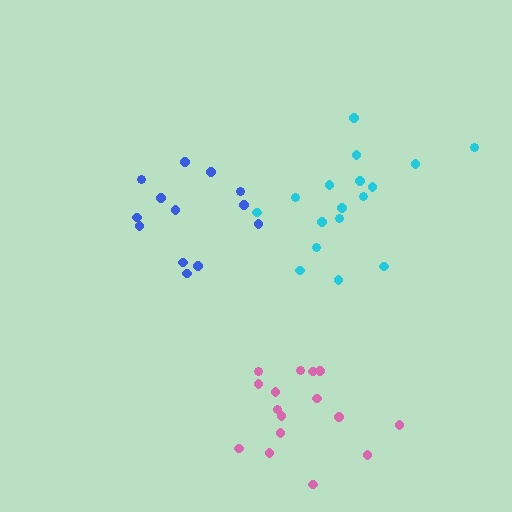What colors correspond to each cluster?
The clusters are colored: blue, pink, cyan.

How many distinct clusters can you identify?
There are 3 distinct clusters.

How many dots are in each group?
Group 1: 13 dots, Group 2: 16 dots, Group 3: 17 dots (46 total).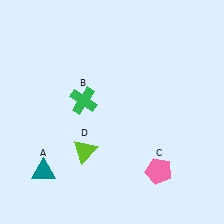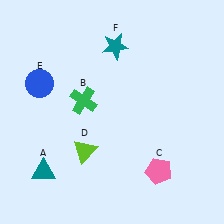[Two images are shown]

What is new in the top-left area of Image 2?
A blue circle (E) was added in the top-left area of Image 2.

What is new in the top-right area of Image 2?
A teal star (F) was added in the top-right area of Image 2.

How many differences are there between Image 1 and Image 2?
There are 2 differences between the two images.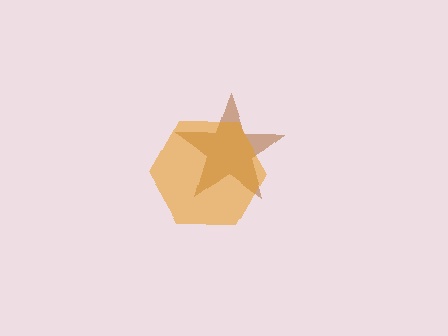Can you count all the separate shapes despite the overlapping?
Yes, there are 2 separate shapes.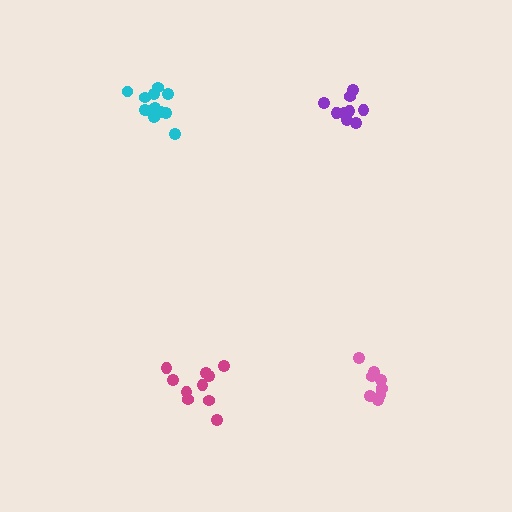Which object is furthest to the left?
The cyan cluster is leftmost.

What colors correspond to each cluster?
The clusters are colored: pink, magenta, cyan, purple.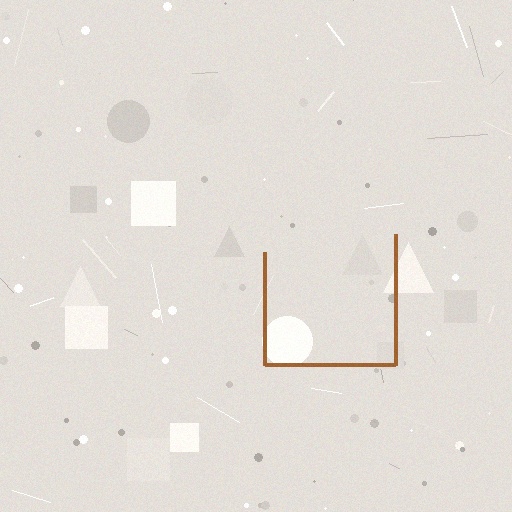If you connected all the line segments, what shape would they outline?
They would outline a square.